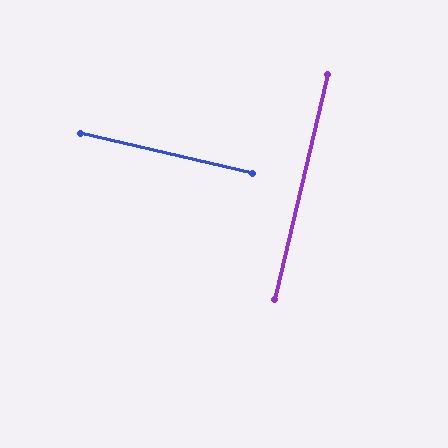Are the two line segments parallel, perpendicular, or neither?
Perpendicular — they meet at approximately 90°.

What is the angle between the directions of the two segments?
Approximately 90 degrees.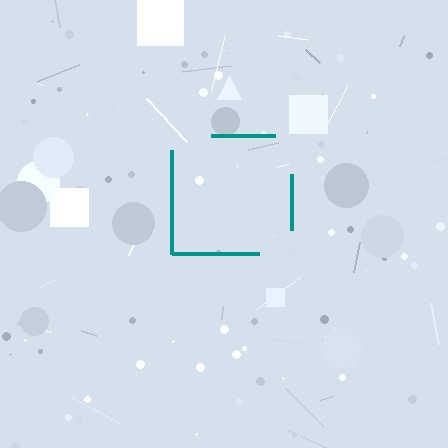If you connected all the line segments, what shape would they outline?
They would outline a square.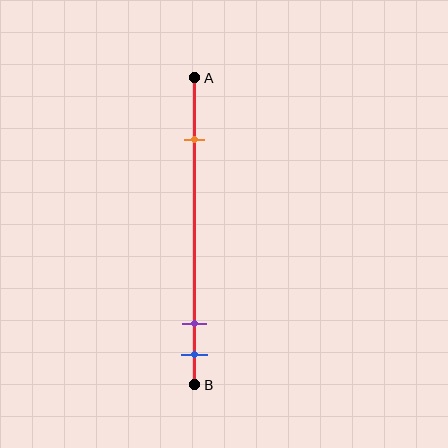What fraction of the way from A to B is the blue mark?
The blue mark is approximately 90% (0.9) of the way from A to B.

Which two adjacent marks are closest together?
The purple and blue marks are the closest adjacent pair.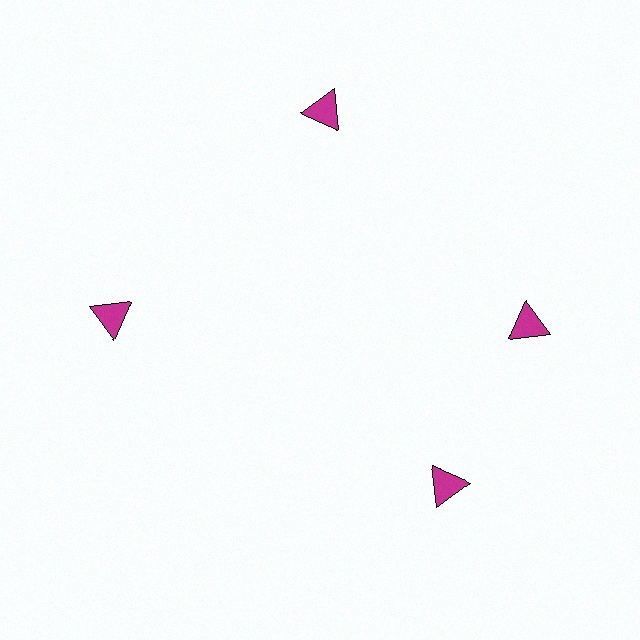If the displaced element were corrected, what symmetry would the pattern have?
It would have 4-fold rotational symmetry — the pattern would map onto itself every 90 degrees.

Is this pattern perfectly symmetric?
No. The 4 magenta triangles are arranged in a ring, but one element near the 6 o'clock position is rotated out of alignment along the ring, breaking the 4-fold rotational symmetry.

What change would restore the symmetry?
The symmetry would be restored by rotating it back into even spacing with its neighbors so that all 4 triangles sit at equal angles and equal distance from the center.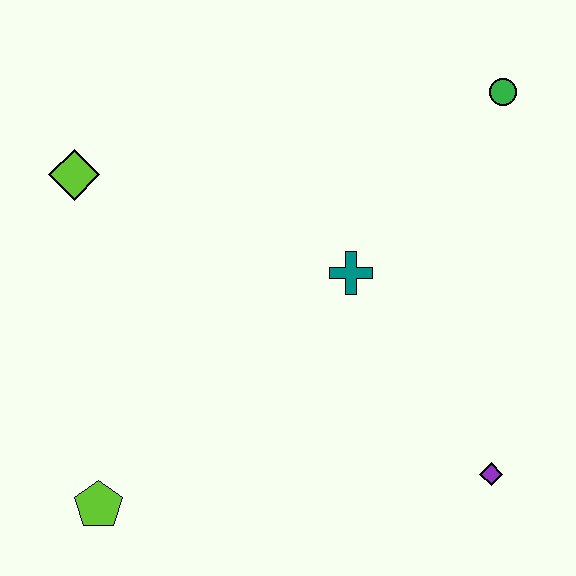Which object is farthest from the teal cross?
The lime pentagon is farthest from the teal cross.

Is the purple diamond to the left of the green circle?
Yes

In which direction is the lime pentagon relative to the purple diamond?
The lime pentagon is to the left of the purple diamond.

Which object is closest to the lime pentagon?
The lime diamond is closest to the lime pentagon.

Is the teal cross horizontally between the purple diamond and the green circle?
No